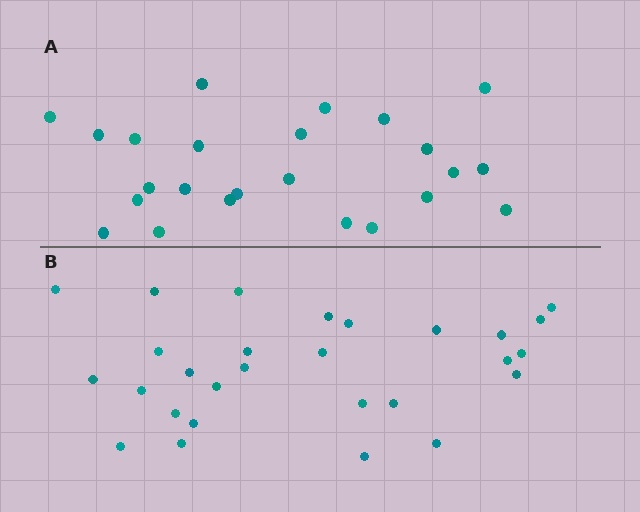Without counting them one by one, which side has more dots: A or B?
Region B (the bottom region) has more dots.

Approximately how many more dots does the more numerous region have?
Region B has about 4 more dots than region A.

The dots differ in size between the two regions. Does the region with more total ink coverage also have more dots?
No. Region A has more total ink coverage because its dots are larger, but region B actually contains more individual dots. Total area can be misleading — the number of items is what matters here.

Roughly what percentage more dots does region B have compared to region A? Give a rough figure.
About 15% more.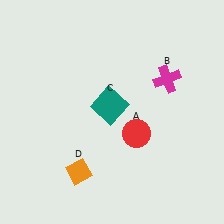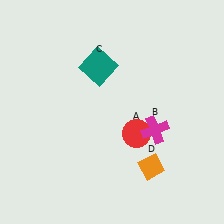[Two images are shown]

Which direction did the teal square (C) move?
The teal square (C) moved up.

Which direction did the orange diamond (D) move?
The orange diamond (D) moved right.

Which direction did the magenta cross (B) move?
The magenta cross (B) moved down.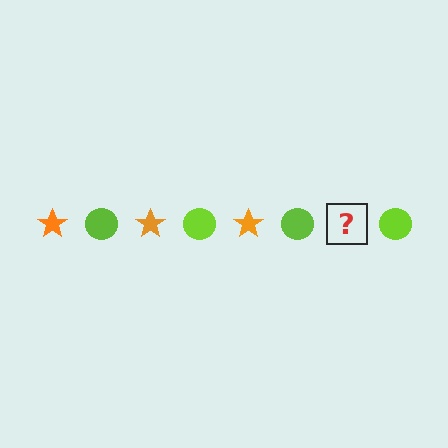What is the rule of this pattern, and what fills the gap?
The rule is that the pattern alternates between orange star and lime circle. The gap should be filled with an orange star.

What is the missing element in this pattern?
The missing element is an orange star.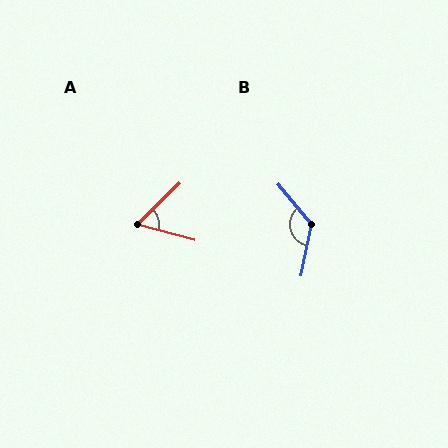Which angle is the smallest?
A, at approximately 60 degrees.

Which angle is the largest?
B, at approximately 129 degrees.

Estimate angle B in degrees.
Approximately 129 degrees.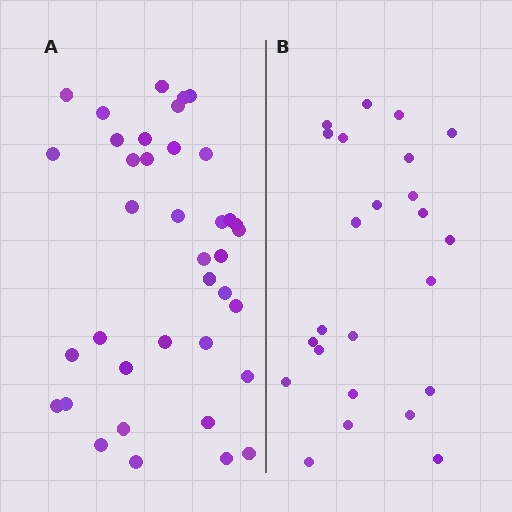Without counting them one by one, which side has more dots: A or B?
Region A (the left region) has more dots.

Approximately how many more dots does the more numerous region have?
Region A has approximately 15 more dots than region B.